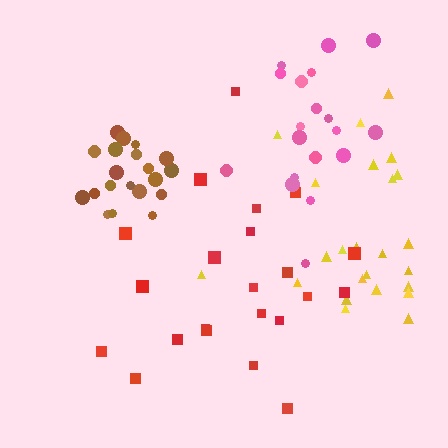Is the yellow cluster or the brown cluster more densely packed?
Brown.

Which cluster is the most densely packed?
Brown.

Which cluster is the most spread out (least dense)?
Red.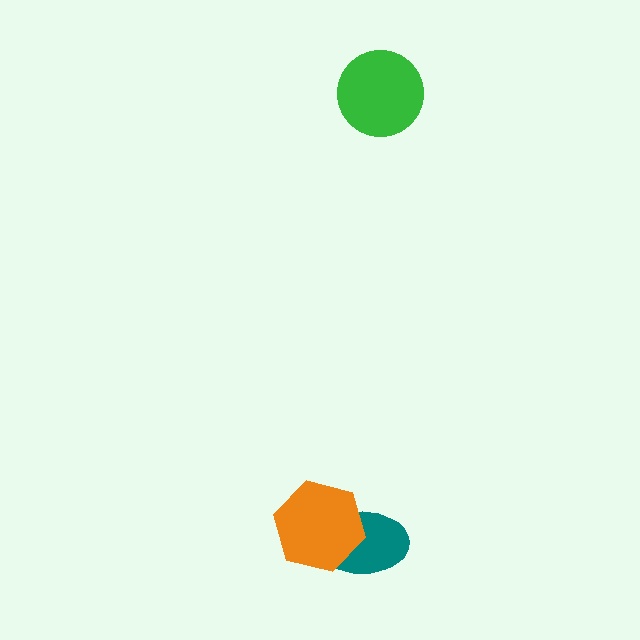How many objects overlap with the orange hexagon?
1 object overlaps with the orange hexagon.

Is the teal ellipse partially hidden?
Yes, it is partially covered by another shape.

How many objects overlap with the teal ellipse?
1 object overlaps with the teal ellipse.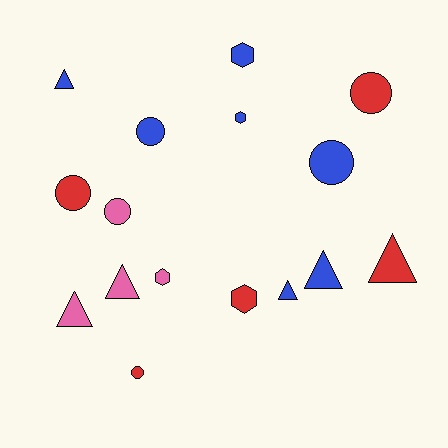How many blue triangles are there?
There are 3 blue triangles.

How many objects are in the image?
There are 16 objects.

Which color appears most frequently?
Blue, with 7 objects.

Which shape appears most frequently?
Circle, with 6 objects.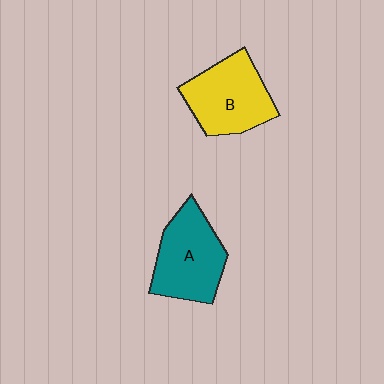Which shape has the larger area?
Shape B (yellow).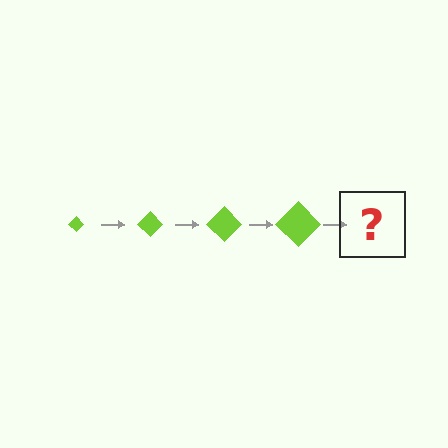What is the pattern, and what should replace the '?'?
The pattern is that the diamond gets progressively larger each step. The '?' should be a lime diamond, larger than the previous one.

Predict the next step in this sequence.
The next step is a lime diamond, larger than the previous one.